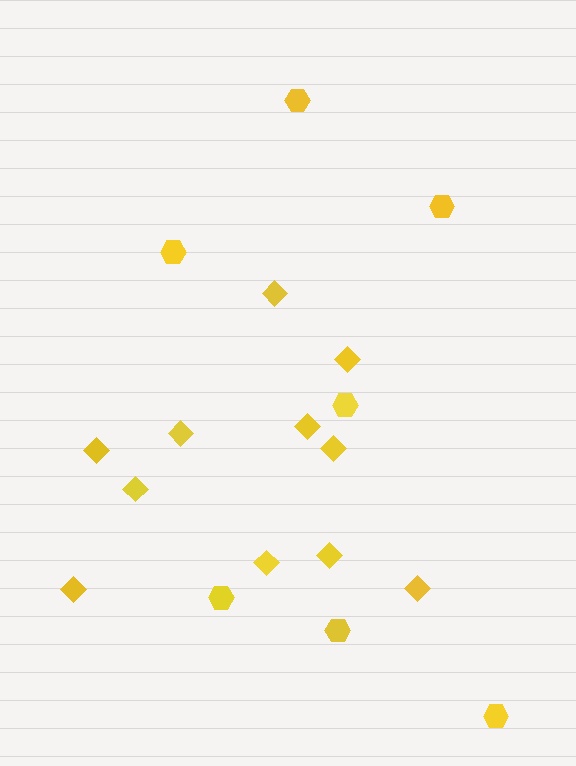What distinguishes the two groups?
There are 2 groups: one group of diamonds (11) and one group of hexagons (7).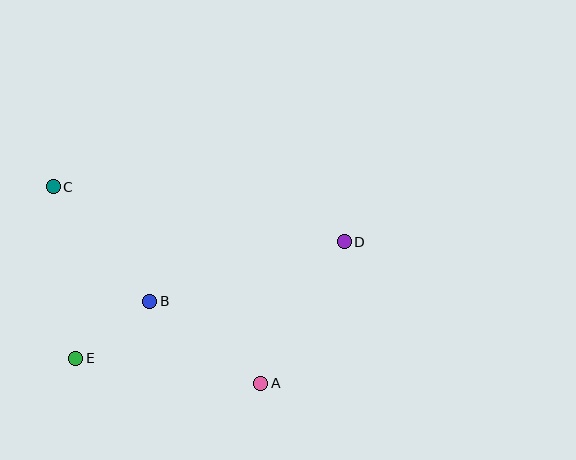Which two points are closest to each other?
Points B and E are closest to each other.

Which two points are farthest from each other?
Points C and D are farthest from each other.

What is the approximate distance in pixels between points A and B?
The distance between A and B is approximately 138 pixels.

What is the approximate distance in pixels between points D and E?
The distance between D and E is approximately 292 pixels.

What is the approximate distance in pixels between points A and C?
The distance between A and C is approximately 286 pixels.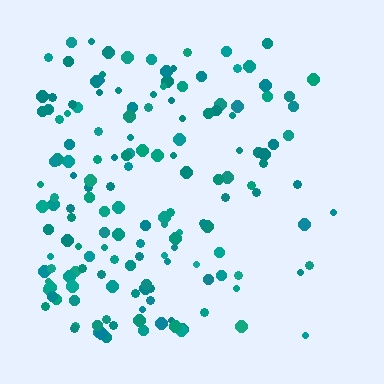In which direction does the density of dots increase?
From right to left, with the left side densest.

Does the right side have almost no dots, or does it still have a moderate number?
Still a moderate number, just noticeably fewer than the left.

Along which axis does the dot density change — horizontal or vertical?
Horizontal.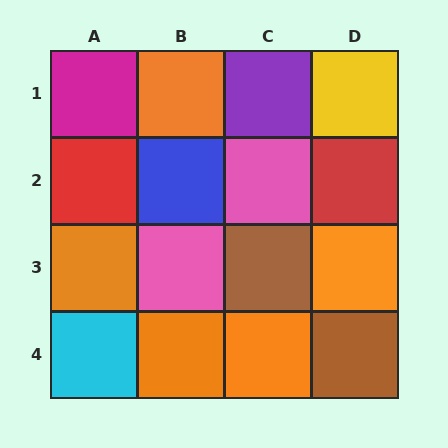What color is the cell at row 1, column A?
Magenta.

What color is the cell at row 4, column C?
Orange.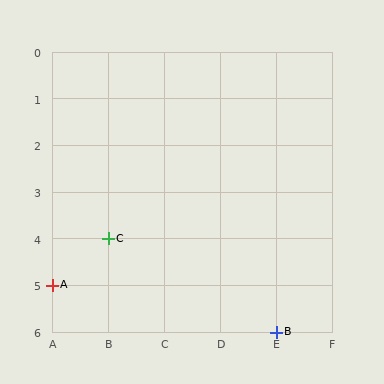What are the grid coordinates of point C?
Point C is at grid coordinates (B, 4).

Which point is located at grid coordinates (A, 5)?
Point A is at (A, 5).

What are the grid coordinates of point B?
Point B is at grid coordinates (E, 6).